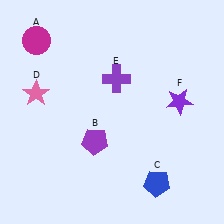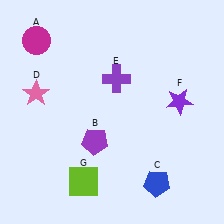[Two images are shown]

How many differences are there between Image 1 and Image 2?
There is 1 difference between the two images.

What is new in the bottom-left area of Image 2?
A lime square (G) was added in the bottom-left area of Image 2.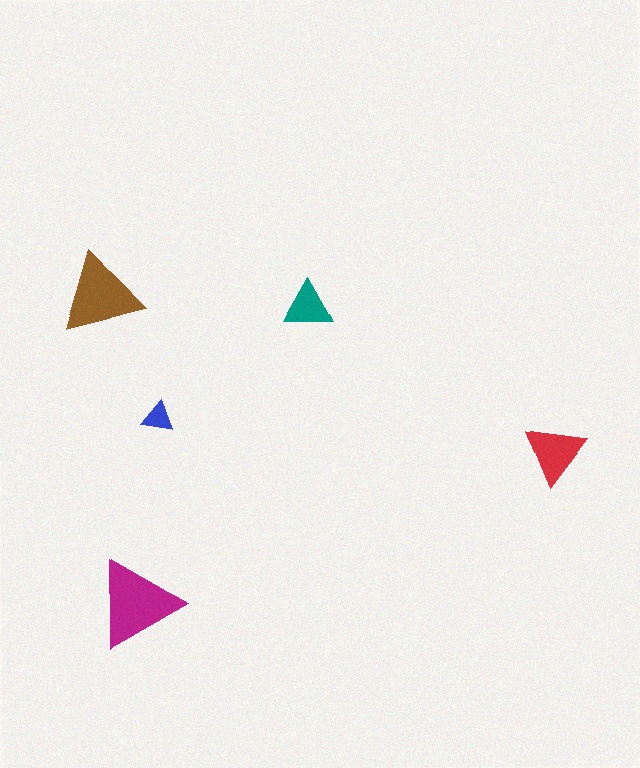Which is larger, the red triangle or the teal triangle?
The red one.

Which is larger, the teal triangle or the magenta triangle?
The magenta one.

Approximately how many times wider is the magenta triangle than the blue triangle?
About 3 times wider.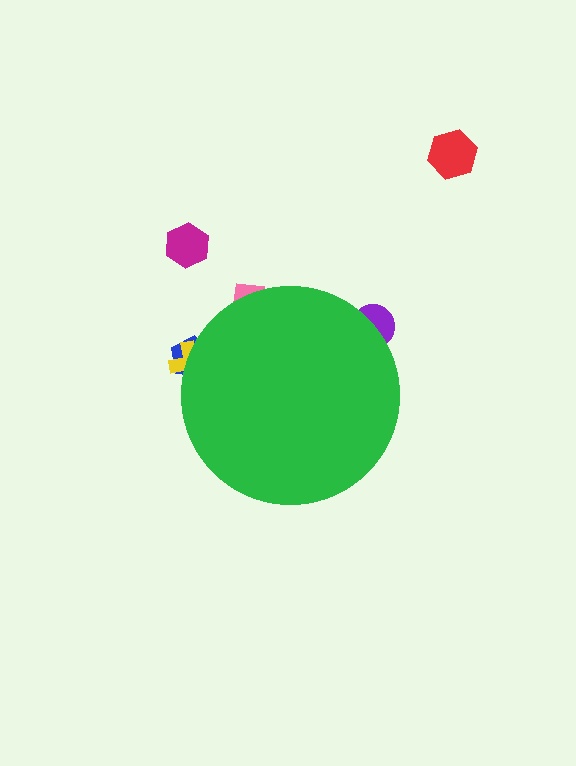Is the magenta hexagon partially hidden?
No, the magenta hexagon is fully visible.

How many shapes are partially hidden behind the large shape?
4 shapes are partially hidden.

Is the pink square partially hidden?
Yes, the pink square is partially hidden behind the green circle.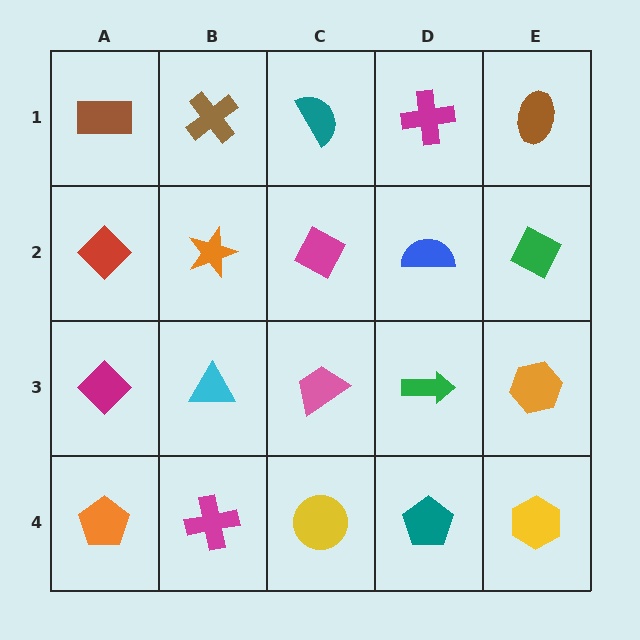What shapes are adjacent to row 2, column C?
A teal semicircle (row 1, column C), a pink trapezoid (row 3, column C), an orange star (row 2, column B), a blue semicircle (row 2, column D).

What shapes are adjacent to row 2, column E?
A brown ellipse (row 1, column E), an orange hexagon (row 3, column E), a blue semicircle (row 2, column D).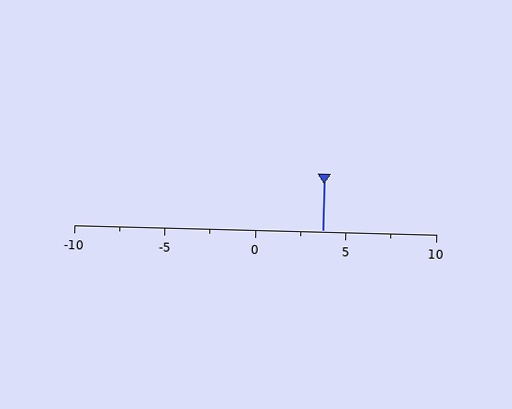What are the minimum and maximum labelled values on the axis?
The axis runs from -10 to 10.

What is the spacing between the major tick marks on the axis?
The major ticks are spaced 5 apart.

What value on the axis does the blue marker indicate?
The marker indicates approximately 3.8.